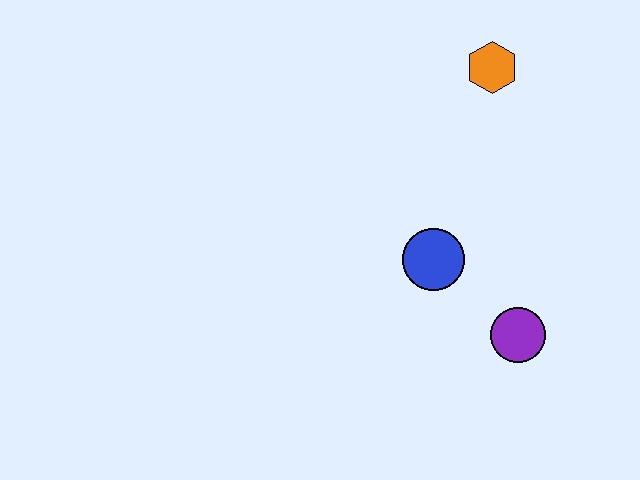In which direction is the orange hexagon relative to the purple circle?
The orange hexagon is above the purple circle.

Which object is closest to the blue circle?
The purple circle is closest to the blue circle.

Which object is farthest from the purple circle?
The orange hexagon is farthest from the purple circle.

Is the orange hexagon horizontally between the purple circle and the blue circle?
Yes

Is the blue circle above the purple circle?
Yes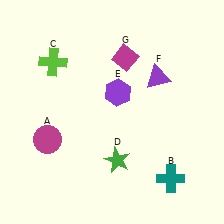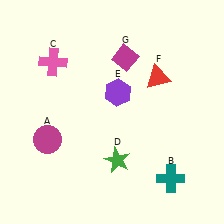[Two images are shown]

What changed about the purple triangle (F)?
In Image 1, F is purple. In Image 2, it changed to red.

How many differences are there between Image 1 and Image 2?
There are 2 differences between the two images.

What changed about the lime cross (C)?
In Image 1, C is lime. In Image 2, it changed to pink.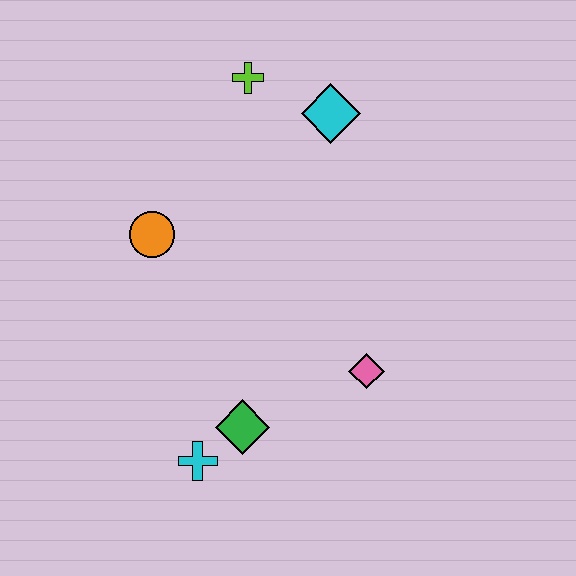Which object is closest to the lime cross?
The cyan diamond is closest to the lime cross.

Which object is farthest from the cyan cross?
The lime cross is farthest from the cyan cross.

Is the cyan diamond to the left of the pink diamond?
Yes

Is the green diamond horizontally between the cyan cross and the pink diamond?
Yes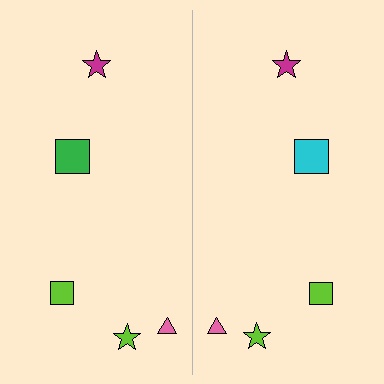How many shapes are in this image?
There are 10 shapes in this image.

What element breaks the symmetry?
The cyan square on the right side breaks the symmetry — its mirror counterpart is green.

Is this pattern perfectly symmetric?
No, the pattern is not perfectly symmetric. The cyan square on the right side breaks the symmetry — its mirror counterpart is green.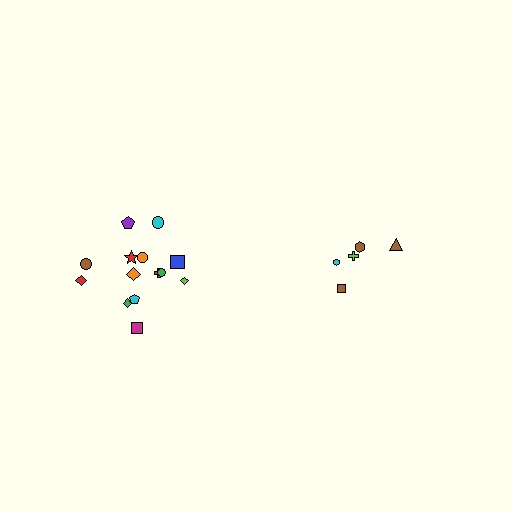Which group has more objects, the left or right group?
The left group.